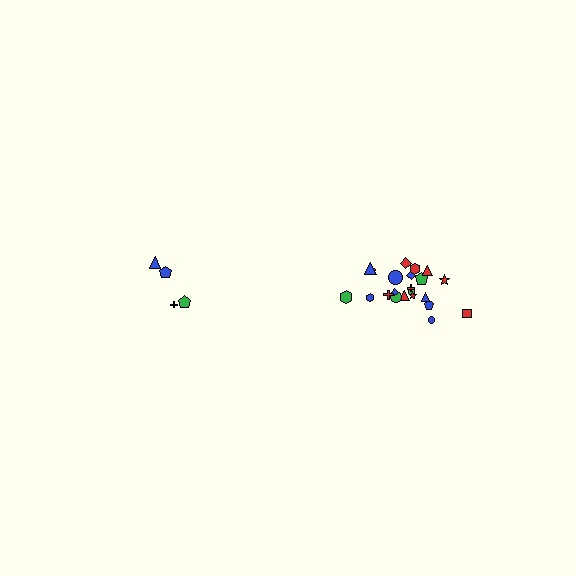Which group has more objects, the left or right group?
The right group.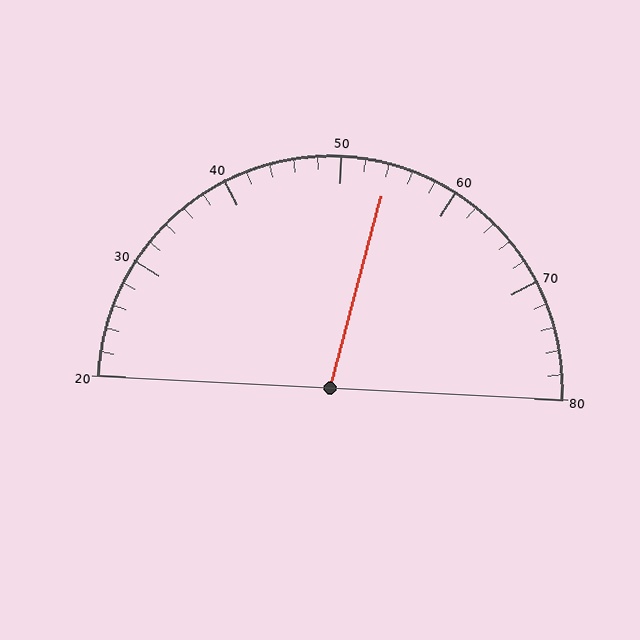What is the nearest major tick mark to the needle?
The nearest major tick mark is 50.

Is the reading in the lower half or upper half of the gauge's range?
The reading is in the upper half of the range (20 to 80).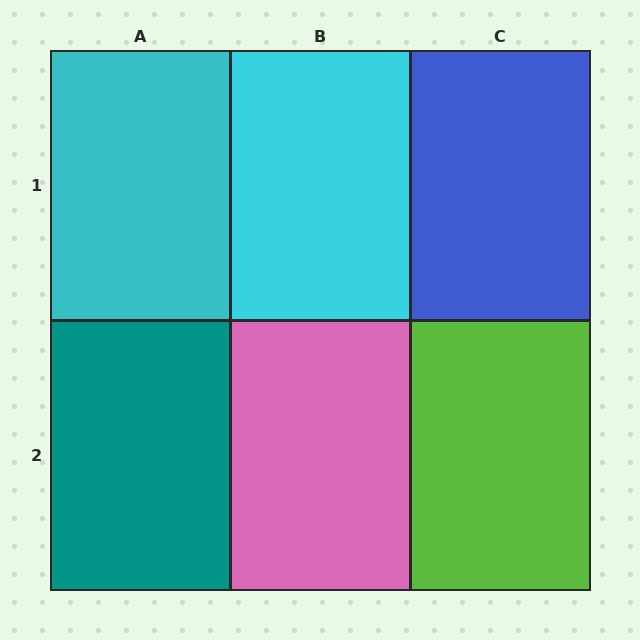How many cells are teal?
1 cell is teal.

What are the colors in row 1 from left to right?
Cyan, cyan, blue.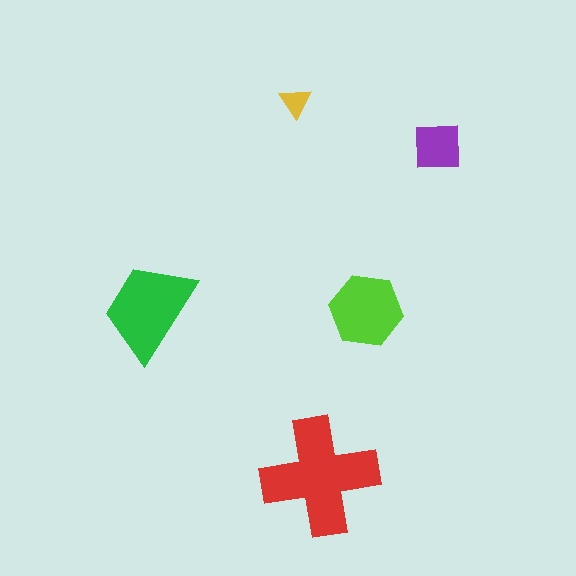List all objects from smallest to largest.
The yellow triangle, the purple square, the lime hexagon, the green trapezoid, the red cross.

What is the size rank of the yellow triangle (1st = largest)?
5th.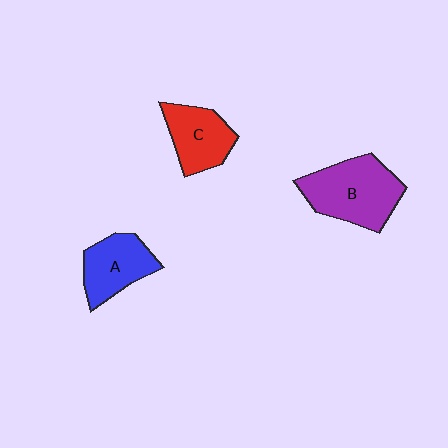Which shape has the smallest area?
Shape C (red).